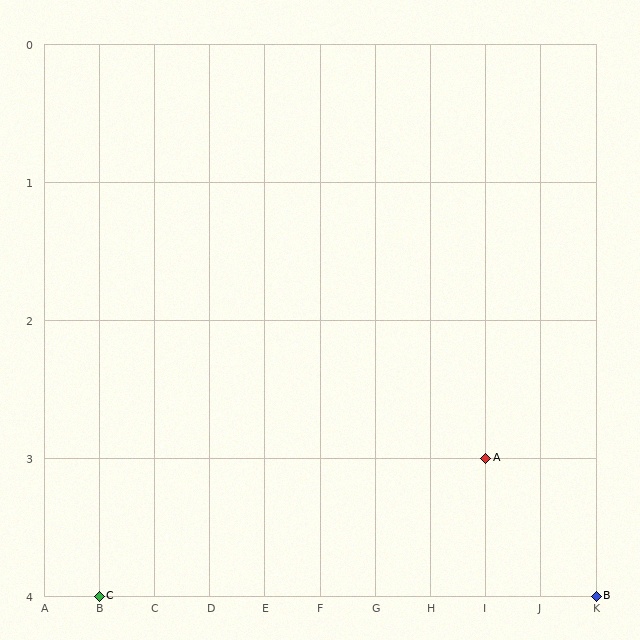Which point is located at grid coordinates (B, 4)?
Point C is at (B, 4).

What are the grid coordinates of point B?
Point B is at grid coordinates (K, 4).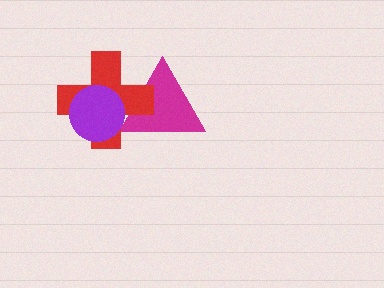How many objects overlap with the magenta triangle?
2 objects overlap with the magenta triangle.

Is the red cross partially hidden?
Yes, it is partially covered by another shape.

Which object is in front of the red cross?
The purple circle is in front of the red cross.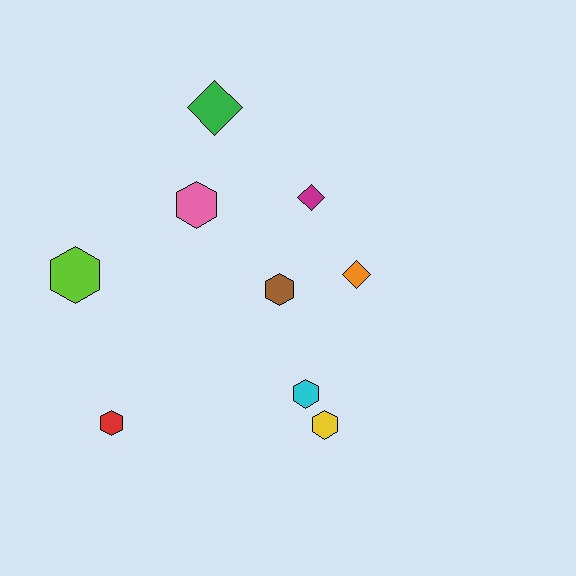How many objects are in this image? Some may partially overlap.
There are 9 objects.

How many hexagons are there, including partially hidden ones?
There are 6 hexagons.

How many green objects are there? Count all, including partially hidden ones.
There is 1 green object.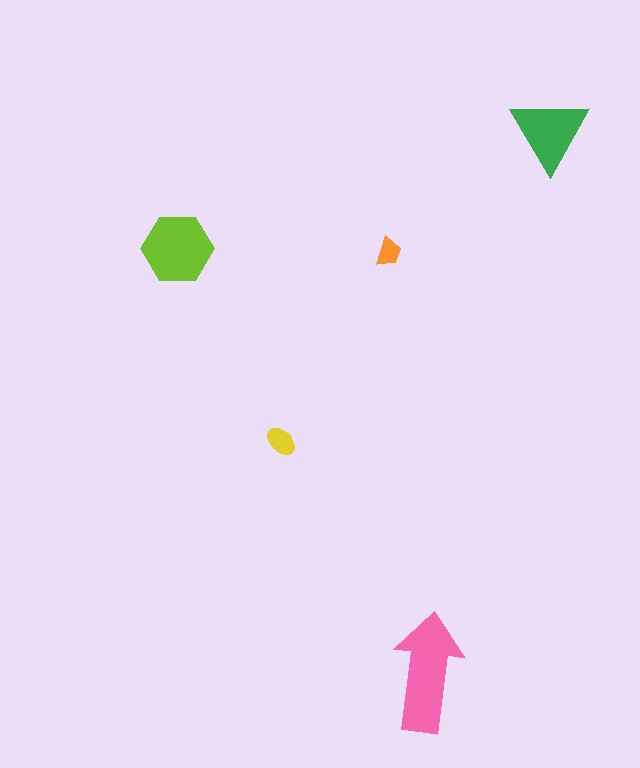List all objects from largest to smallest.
The pink arrow, the lime hexagon, the green triangle, the yellow ellipse, the orange trapezoid.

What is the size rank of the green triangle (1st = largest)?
3rd.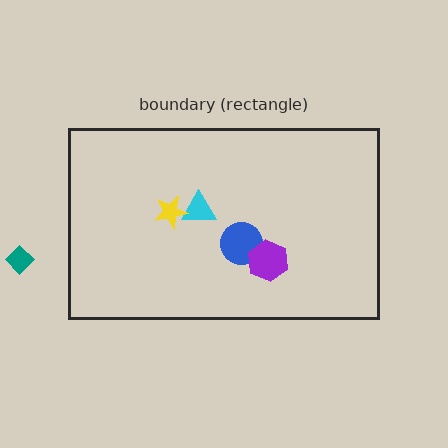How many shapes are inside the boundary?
4 inside, 1 outside.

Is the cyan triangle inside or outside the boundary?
Inside.